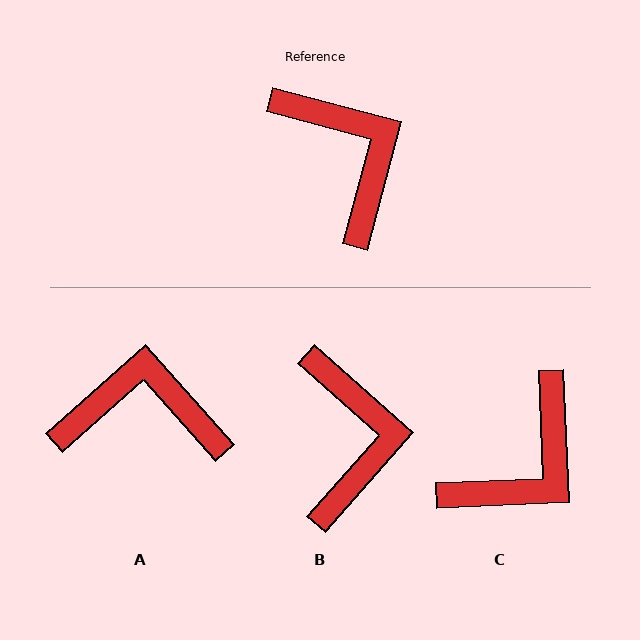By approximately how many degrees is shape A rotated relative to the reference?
Approximately 56 degrees counter-clockwise.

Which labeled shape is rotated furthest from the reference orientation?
C, about 73 degrees away.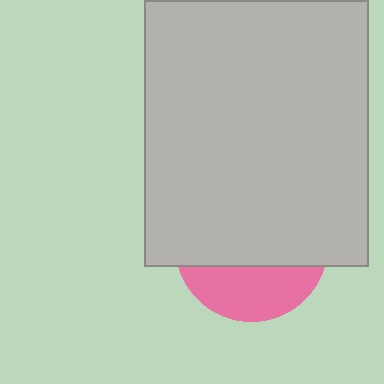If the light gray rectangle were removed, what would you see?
You would see the complete pink circle.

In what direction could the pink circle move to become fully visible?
The pink circle could move down. That would shift it out from behind the light gray rectangle entirely.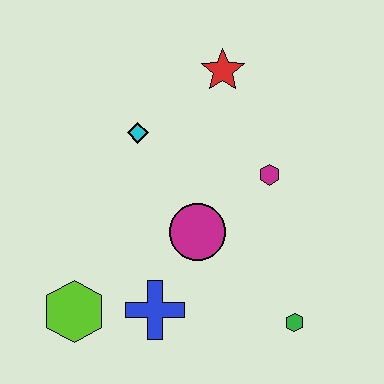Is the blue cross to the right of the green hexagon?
No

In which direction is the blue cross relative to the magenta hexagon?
The blue cross is below the magenta hexagon.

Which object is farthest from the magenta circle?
The red star is farthest from the magenta circle.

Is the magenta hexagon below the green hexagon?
No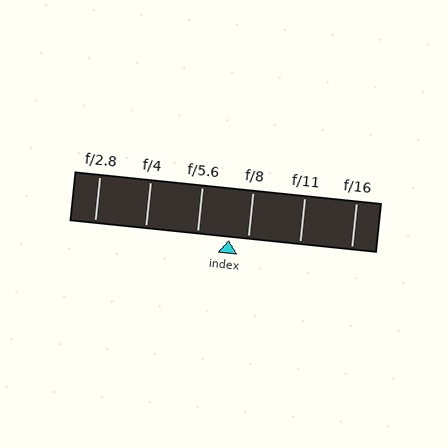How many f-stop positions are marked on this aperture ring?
There are 6 f-stop positions marked.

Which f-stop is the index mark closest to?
The index mark is closest to f/8.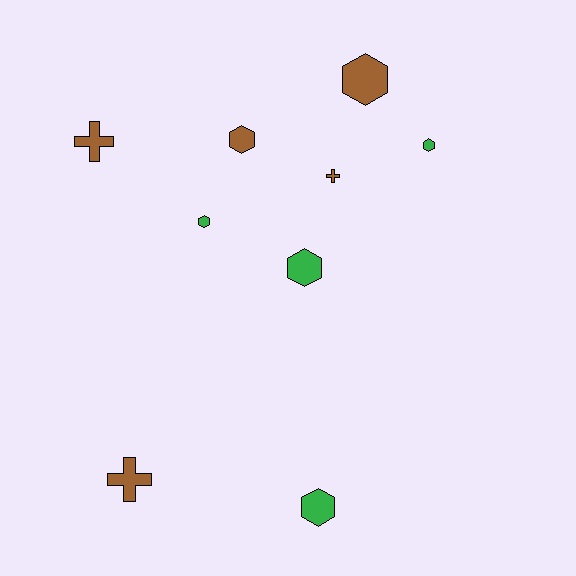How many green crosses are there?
There are no green crosses.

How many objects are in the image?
There are 9 objects.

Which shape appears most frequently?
Hexagon, with 6 objects.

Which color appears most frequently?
Brown, with 5 objects.